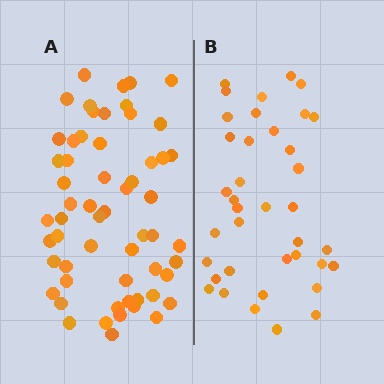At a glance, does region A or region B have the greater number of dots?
Region A (the left region) has more dots.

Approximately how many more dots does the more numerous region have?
Region A has approximately 20 more dots than region B.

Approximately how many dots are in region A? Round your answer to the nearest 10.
About 60 dots. (The exact count is 58, which rounds to 60.)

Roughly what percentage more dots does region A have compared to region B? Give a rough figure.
About 55% more.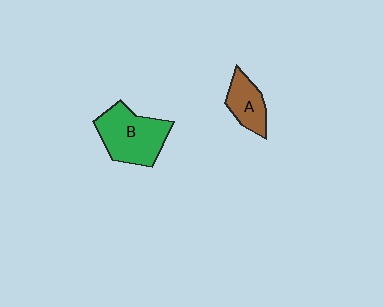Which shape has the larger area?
Shape B (green).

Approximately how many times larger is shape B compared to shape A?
Approximately 1.8 times.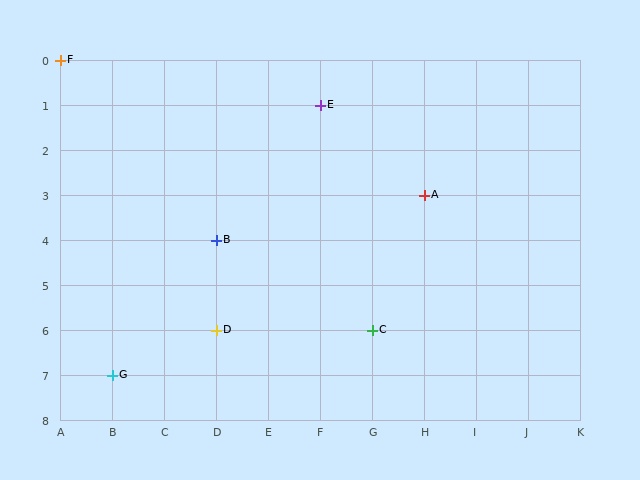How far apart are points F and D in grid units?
Points F and D are 3 columns and 6 rows apart (about 6.7 grid units diagonally).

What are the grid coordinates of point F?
Point F is at grid coordinates (A, 0).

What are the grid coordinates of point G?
Point G is at grid coordinates (B, 7).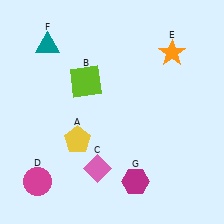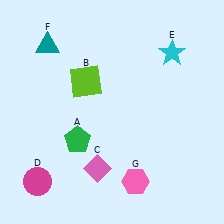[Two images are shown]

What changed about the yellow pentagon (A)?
In Image 1, A is yellow. In Image 2, it changed to green.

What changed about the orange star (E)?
In Image 1, E is orange. In Image 2, it changed to cyan.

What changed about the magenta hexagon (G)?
In Image 1, G is magenta. In Image 2, it changed to pink.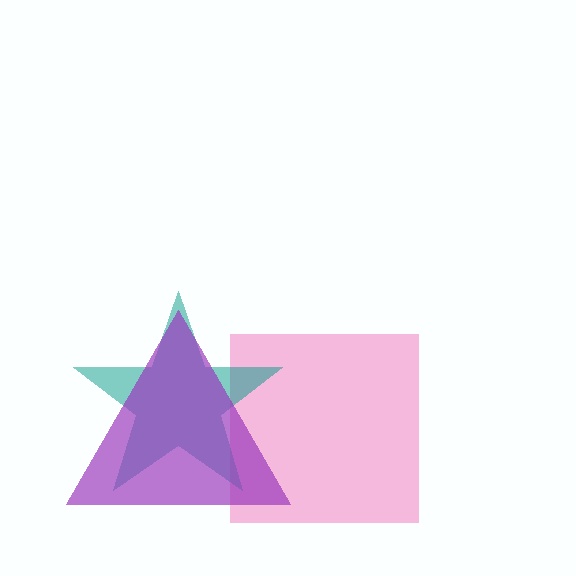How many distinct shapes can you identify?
There are 3 distinct shapes: a pink square, a teal star, a purple triangle.